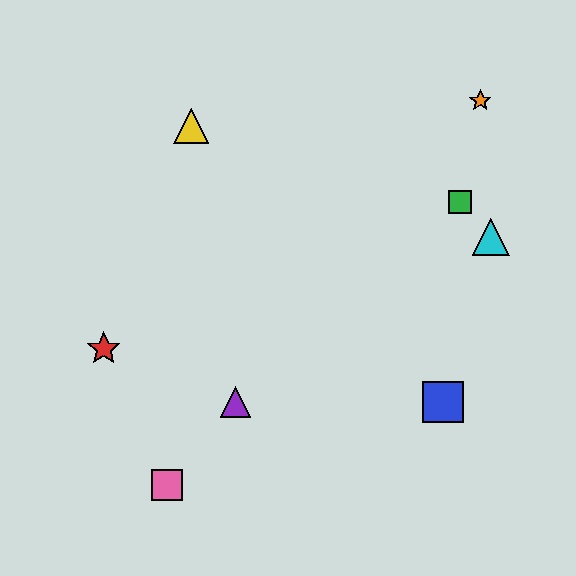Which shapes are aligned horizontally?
The blue square, the purple triangle are aligned horizontally.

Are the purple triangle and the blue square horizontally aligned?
Yes, both are at y≈402.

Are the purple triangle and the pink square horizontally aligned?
No, the purple triangle is at y≈402 and the pink square is at y≈485.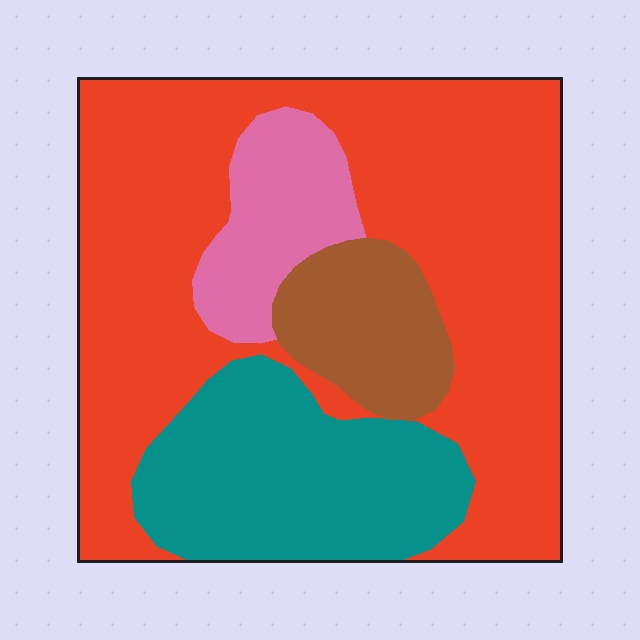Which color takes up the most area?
Red, at roughly 60%.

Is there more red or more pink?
Red.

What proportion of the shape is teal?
Teal takes up between a sixth and a third of the shape.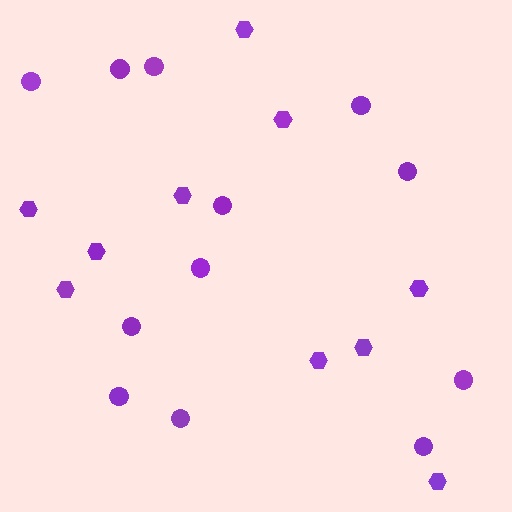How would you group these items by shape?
There are 2 groups: one group of circles (12) and one group of hexagons (10).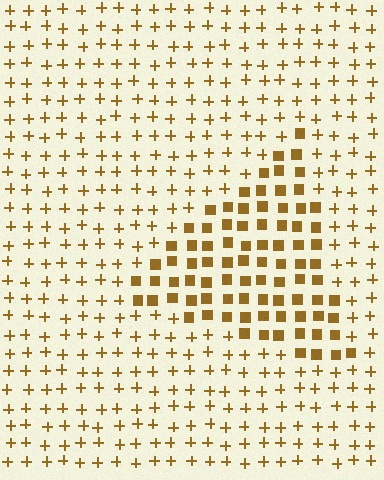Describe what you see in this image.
The image is filled with small brown elements arranged in a uniform grid. A triangle-shaped region contains squares, while the surrounding area contains plus signs. The boundary is defined purely by the change in element shape.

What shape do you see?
I see a triangle.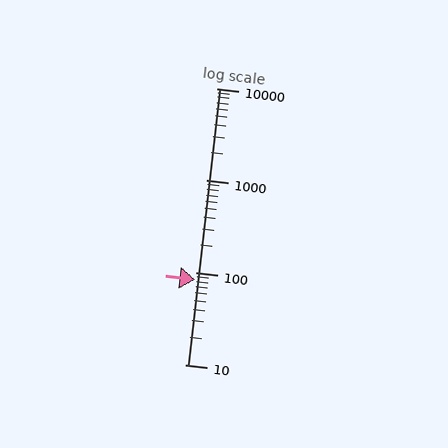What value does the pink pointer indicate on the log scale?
The pointer indicates approximately 83.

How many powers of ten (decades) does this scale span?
The scale spans 3 decades, from 10 to 10000.